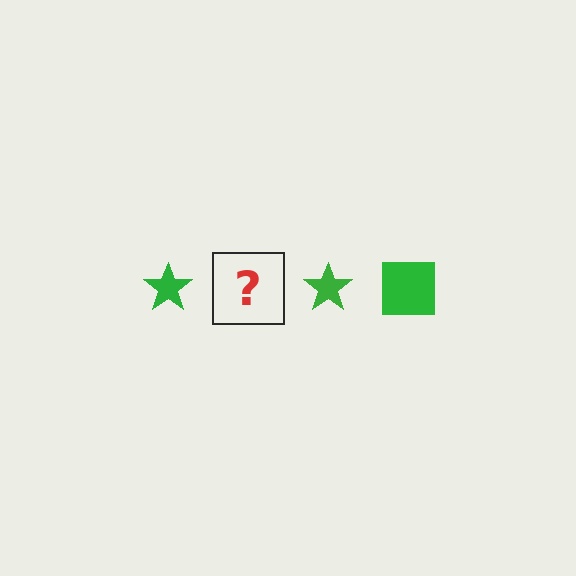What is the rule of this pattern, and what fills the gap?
The rule is that the pattern cycles through star, square shapes in green. The gap should be filled with a green square.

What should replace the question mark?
The question mark should be replaced with a green square.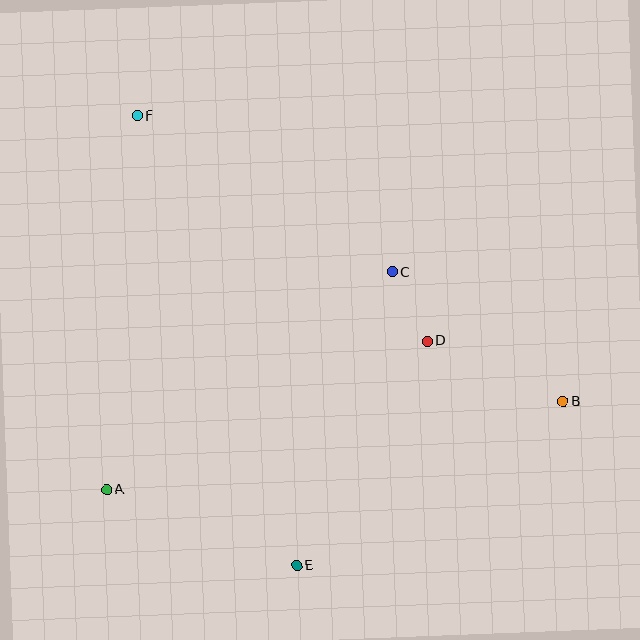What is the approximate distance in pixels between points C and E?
The distance between C and E is approximately 308 pixels.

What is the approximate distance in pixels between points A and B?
The distance between A and B is approximately 465 pixels.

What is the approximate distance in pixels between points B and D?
The distance between B and D is approximately 149 pixels.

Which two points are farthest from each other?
Points B and F are farthest from each other.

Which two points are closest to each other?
Points C and D are closest to each other.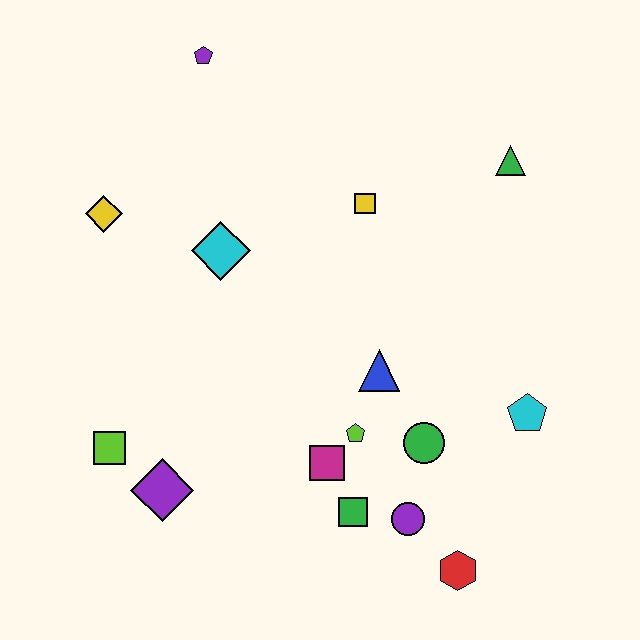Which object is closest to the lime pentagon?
The magenta square is closest to the lime pentagon.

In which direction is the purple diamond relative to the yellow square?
The purple diamond is below the yellow square.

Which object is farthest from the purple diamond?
The green triangle is farthest from the purple diamond.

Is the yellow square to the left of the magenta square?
No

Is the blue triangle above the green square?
Yes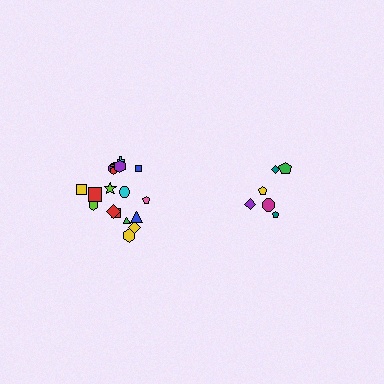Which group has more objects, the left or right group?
The left group.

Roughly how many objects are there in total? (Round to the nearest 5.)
Roughly 25 objects in total.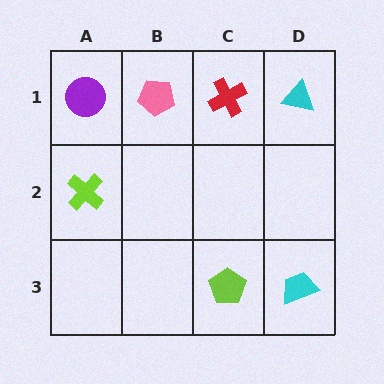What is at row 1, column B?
A pink pentagon.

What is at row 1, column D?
A cyan triangle.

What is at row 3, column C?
A lime pentagon.